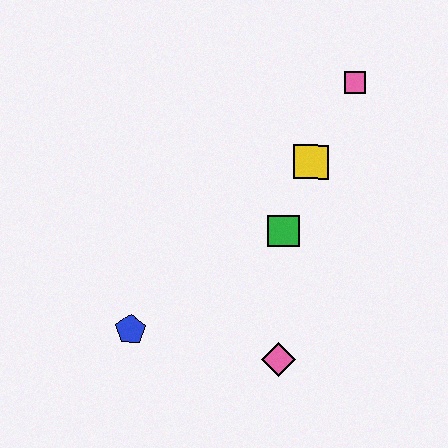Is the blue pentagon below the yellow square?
Yes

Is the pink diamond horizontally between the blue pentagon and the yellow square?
Yes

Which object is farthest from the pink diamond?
The pink square is farthest from the pink diamond.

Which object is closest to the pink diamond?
The green square is closest to the pink diamond.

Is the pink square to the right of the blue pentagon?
Yes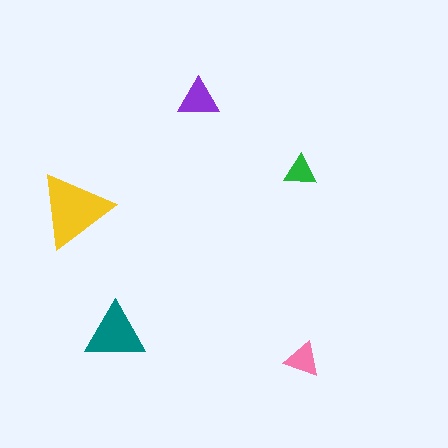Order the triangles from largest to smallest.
the yellow one, the teal one, the purple one, the pink one, the green one.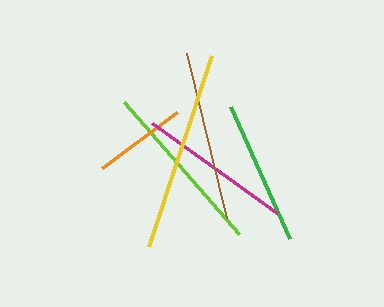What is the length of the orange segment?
The orange segment is approximately 94 pixels long.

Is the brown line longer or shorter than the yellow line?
The yellow line is longer than the brown line.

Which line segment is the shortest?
The orange line is the shortest at approximately 94 pixels.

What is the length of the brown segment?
The brown segment is approximately 170 pixels long.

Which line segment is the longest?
The yellow line is the longest at approximately 201 pixels.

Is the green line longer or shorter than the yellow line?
The yellow line is longer than the green line.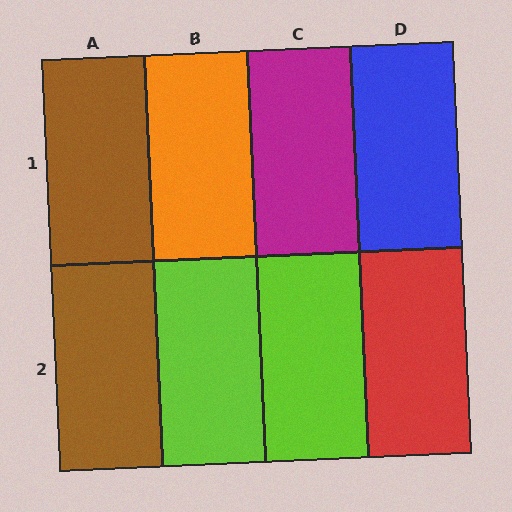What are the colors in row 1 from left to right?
Brown, orange, magenta, blue.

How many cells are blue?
1 cell is blue.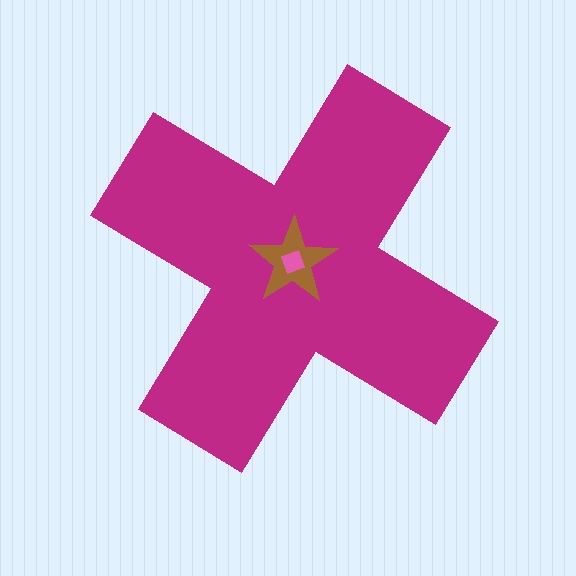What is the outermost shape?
The magenta cross.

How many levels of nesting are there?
3.